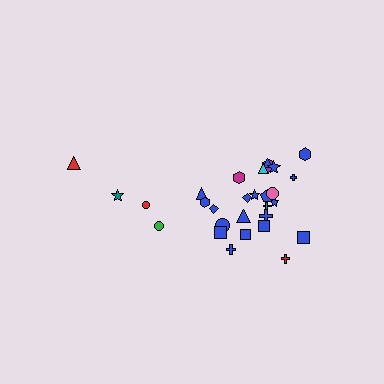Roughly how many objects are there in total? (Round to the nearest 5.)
Roughly 30 objects in total.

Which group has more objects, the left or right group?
The right group.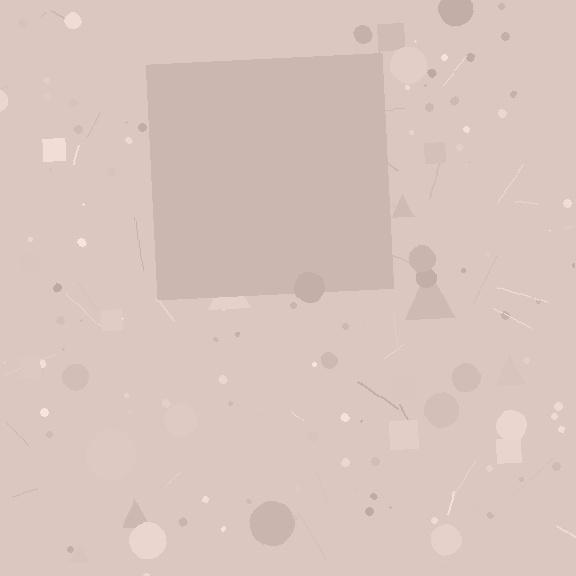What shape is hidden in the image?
A square is hidden in the image.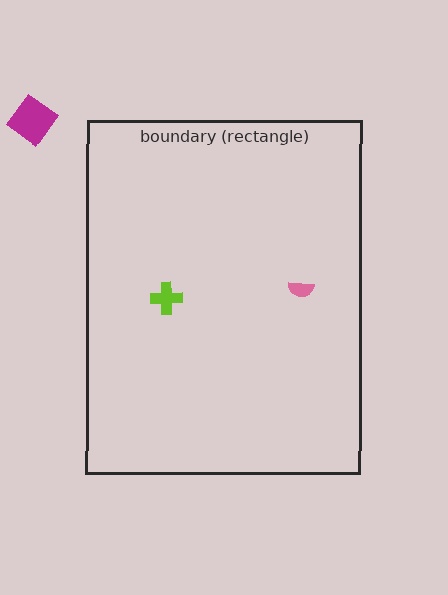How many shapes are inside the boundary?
2 inside, 1 outside.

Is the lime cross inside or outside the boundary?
Inside.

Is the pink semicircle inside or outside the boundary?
Inside.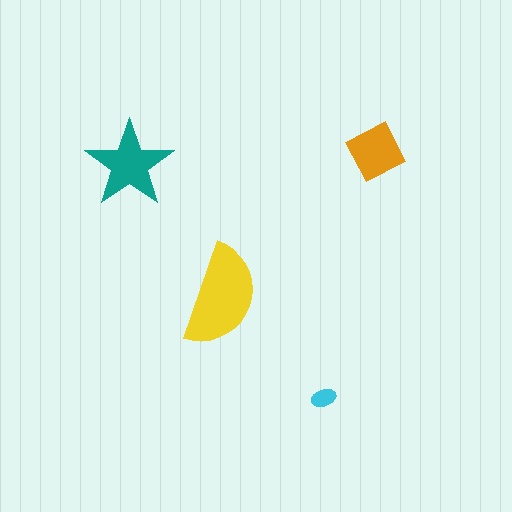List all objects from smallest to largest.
The cyan ellipse, the orange diamond, the teal star, the yellow semicircle.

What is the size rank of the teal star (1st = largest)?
2nd.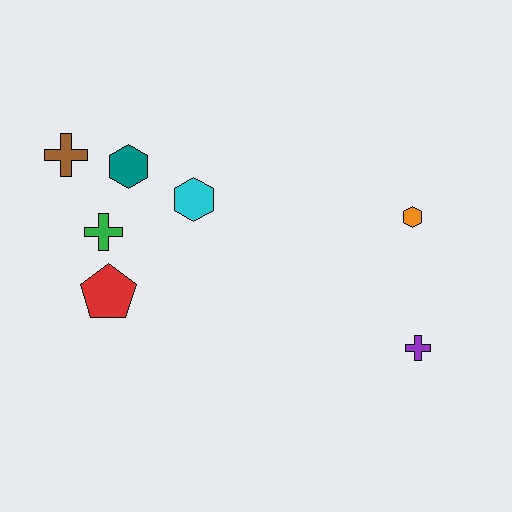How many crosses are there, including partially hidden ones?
There are 3 crosses.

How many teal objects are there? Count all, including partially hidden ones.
There is 1 teal object.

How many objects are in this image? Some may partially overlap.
There are 7 objects.